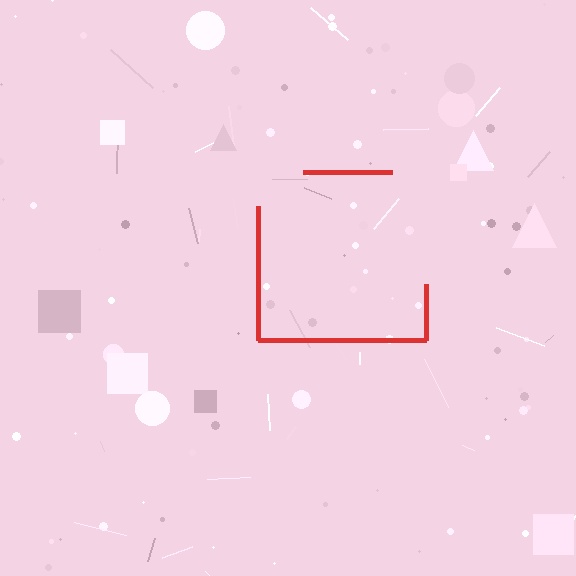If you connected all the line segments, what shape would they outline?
They would outline a square.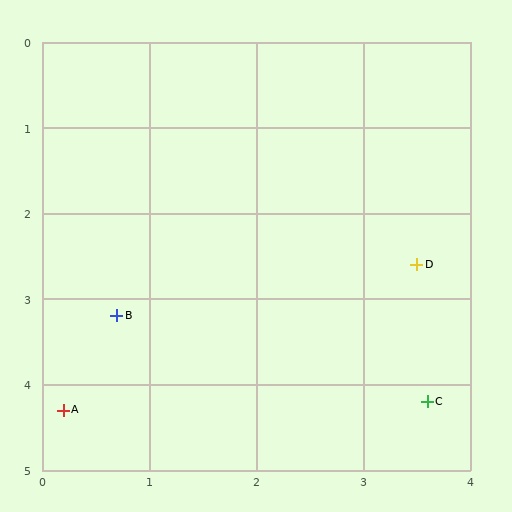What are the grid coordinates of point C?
Point C is at approximately (3.6, 4.2).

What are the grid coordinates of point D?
Point D is at approximately (3.5, 2.6).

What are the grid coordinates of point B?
Point B is at approximately (0.7, 3.2).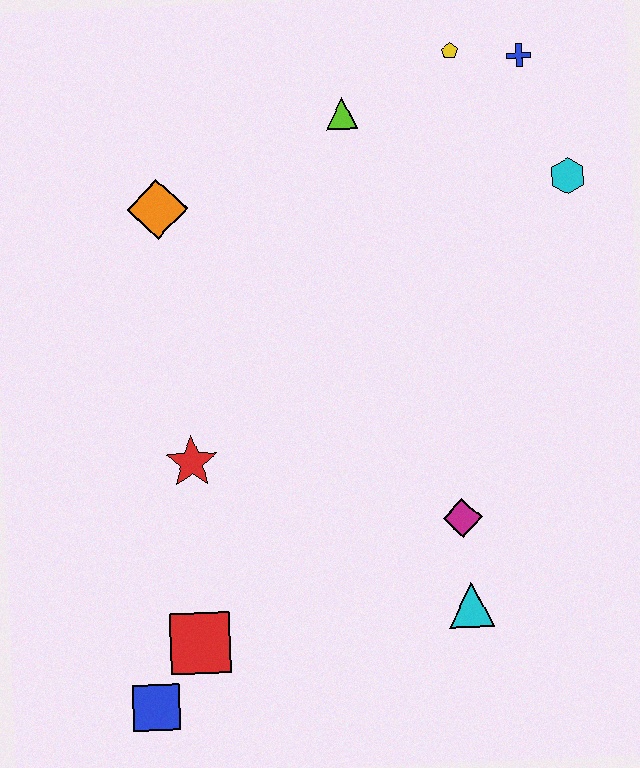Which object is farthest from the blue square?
The blue cross is farthest from the blue square.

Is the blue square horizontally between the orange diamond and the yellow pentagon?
No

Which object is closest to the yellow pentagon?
The blue cross is closest to the yellow pentagon.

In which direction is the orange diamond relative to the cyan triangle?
The orange diamond is above the cyan triangle.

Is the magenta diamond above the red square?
Yes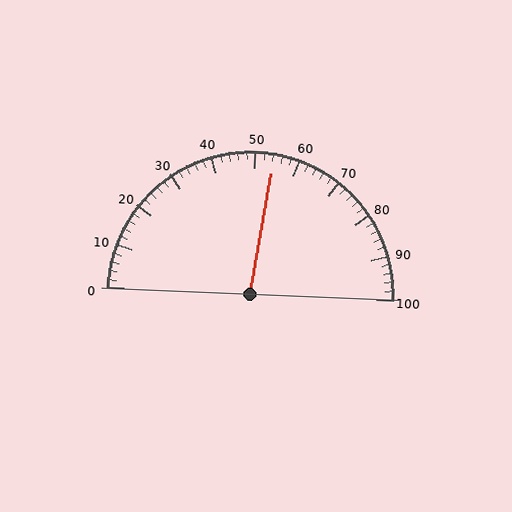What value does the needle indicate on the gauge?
The needle indicates approximately 54.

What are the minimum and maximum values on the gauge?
The gauge ranges from 0 to 100.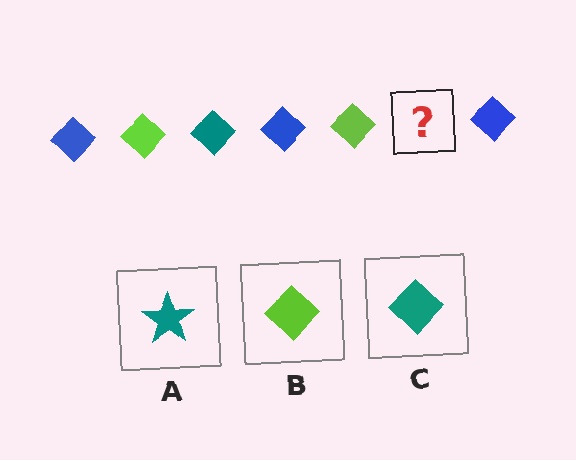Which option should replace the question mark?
Option C.